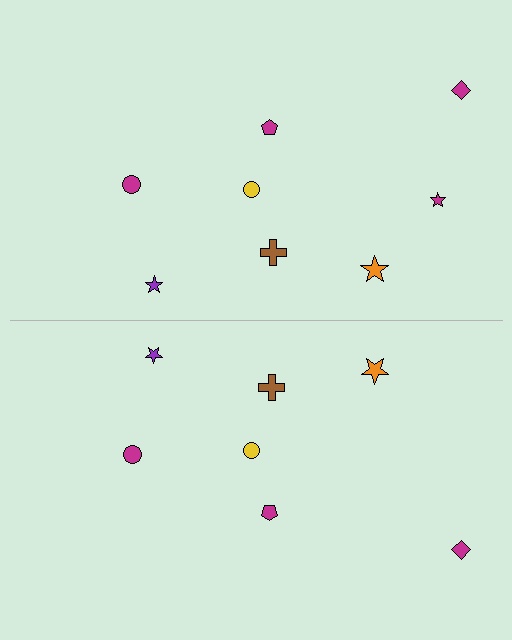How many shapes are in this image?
There are 15 shapes in this image.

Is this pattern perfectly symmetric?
No, the pattern is not perfectly symmetric. A magenta star is missing from the bottom side.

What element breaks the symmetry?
A magenta star is missing from the bottom side.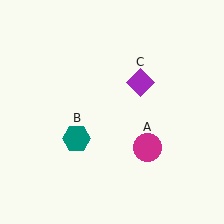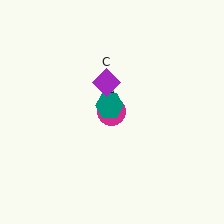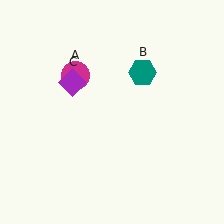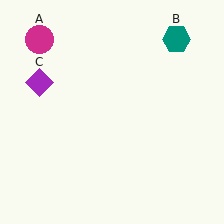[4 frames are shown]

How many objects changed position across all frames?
3 objects changed position: magenta circle (object A), teal hexagon (object B), purple diamond (object C).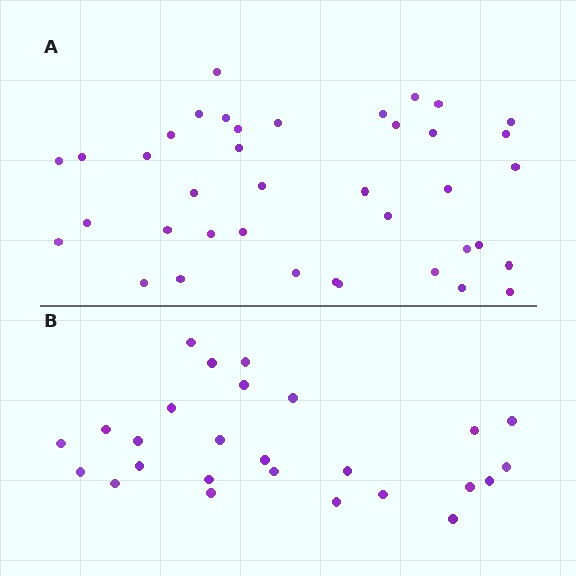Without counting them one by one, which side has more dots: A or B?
Region A (the top region) has more dots.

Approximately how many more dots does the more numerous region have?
Region A has approximately 15 more dots than region B.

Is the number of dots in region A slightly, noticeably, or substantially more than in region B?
Region A has substantially more. The ratio is roughly 1.5 to 1.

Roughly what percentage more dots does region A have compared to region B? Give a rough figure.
About 50% more.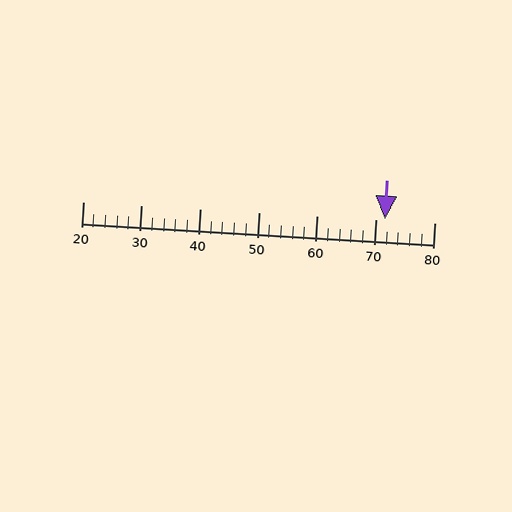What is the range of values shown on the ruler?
The ruler shows values from 20 to 80.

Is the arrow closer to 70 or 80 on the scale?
The arrow is closer to 70.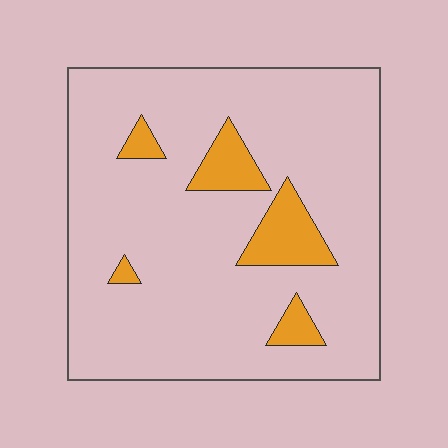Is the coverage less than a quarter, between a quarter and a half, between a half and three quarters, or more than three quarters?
Less than a quarter.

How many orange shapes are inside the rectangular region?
5.